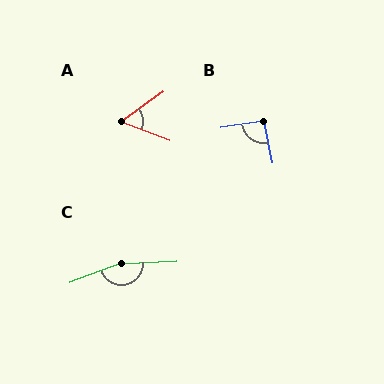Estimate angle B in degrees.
Approximately 93 degrees.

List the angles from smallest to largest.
A (57°), B (93°), C (162°).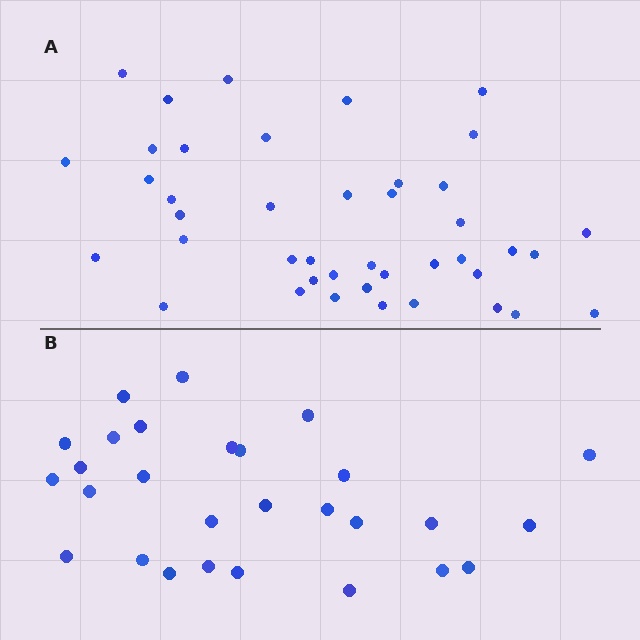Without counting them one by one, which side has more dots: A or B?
Region A (the top region) has more dots.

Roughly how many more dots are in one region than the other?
Region A has approximately 15 more dots than region B.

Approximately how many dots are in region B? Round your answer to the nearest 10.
About 30 dots. (The exact count is 28, which rounds to 30.)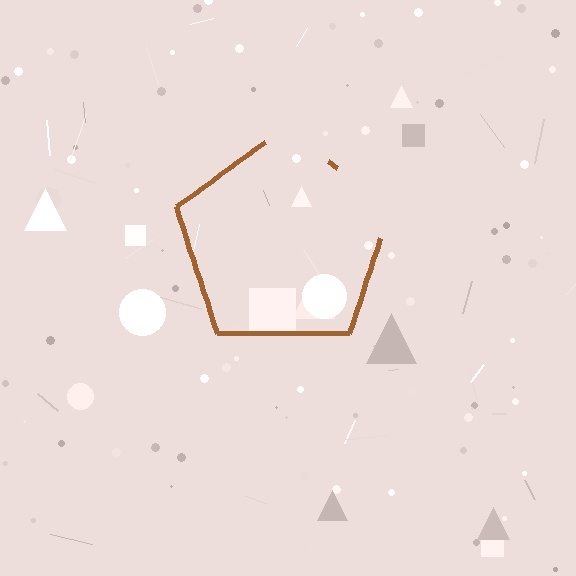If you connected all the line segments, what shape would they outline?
They would outline a pentagon.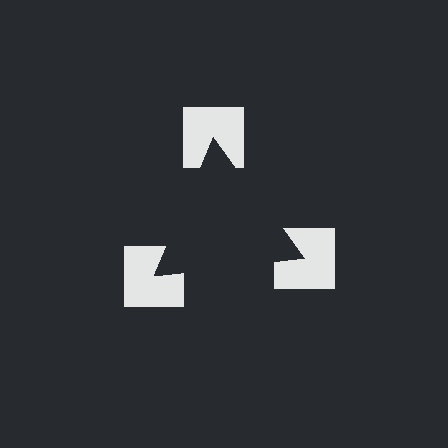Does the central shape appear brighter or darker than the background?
It typically appears slightly darker than the background, even though no actual brightness change is drawn.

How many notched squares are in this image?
There are 3 — one at each vertex of the illusory triangle.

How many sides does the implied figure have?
3 sides.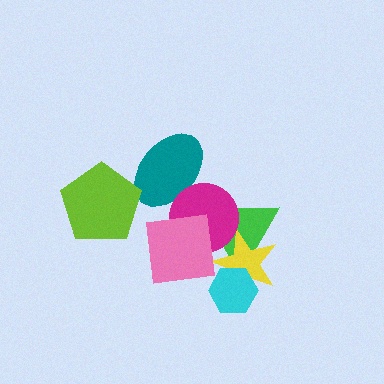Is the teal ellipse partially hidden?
Yes, it is partially covered by another shape.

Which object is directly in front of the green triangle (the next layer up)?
The yellow star is directly in front of the green triangle.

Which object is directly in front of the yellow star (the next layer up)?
The cyan hexagon is directly in front of the yellow star.